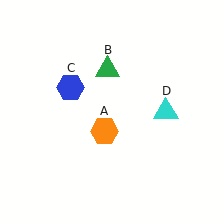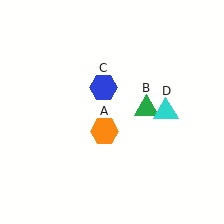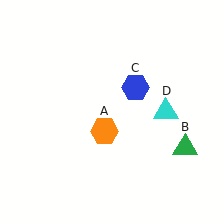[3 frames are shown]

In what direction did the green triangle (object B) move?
The green triangle (object B) moved down and to the right.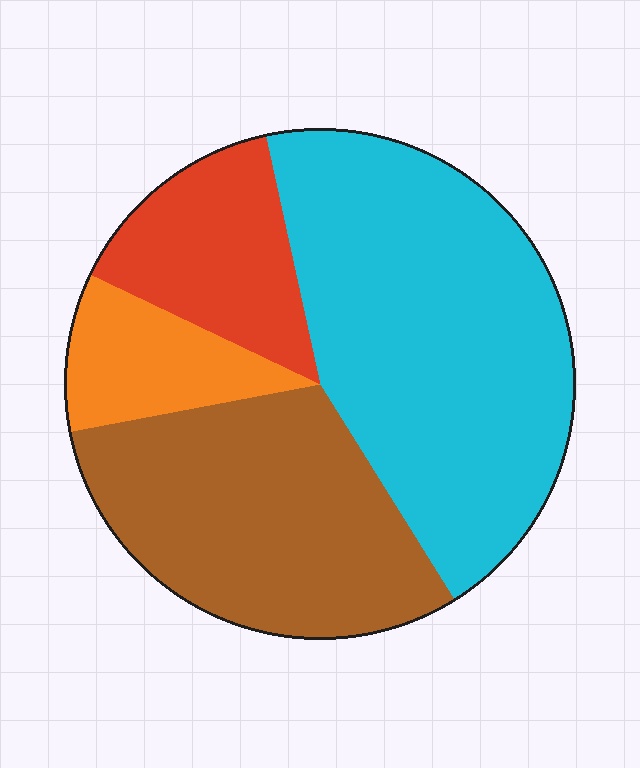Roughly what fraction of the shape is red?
Red covers roughly 15% of the shape.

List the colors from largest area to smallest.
From largest to smallest: cyan, brown, red, orange.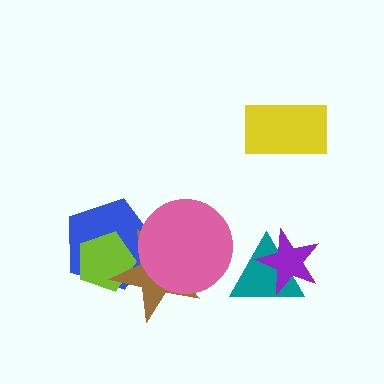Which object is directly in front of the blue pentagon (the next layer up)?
The lime pentagon is directly in front of the blue pentagon.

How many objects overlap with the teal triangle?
1 object overlaps with the teal triangle.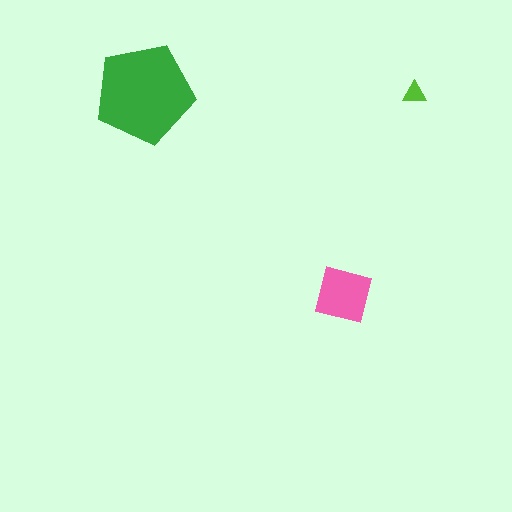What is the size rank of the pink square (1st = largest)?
2nd.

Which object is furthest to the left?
The green pentagon is leftmost.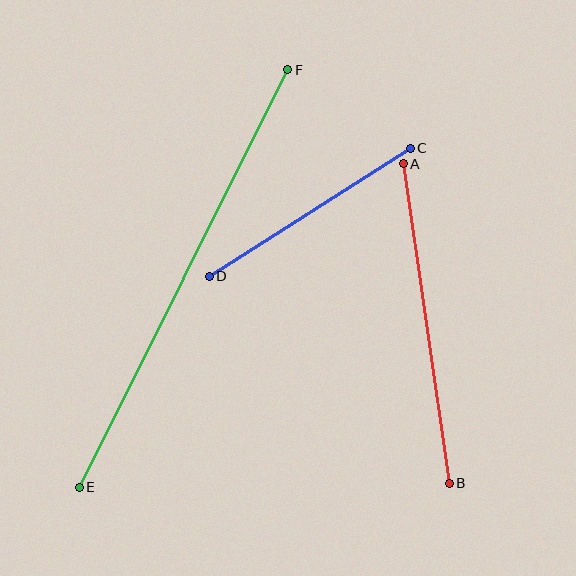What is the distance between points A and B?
The distance is approximately 323 pixels.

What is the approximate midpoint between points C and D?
The midpoint is at approximately (310, 212) pixels.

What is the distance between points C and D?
The distance is approximately 238 pixels.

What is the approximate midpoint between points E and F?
The midpoint is at approximately (184, 279) pixels.